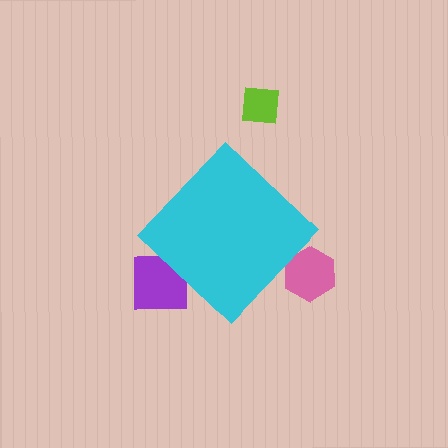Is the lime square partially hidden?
No, the lime square is fully visible.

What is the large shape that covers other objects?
A cyan diamond.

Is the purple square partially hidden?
Yes, the purple square is partially hidden behind the cyan diamond.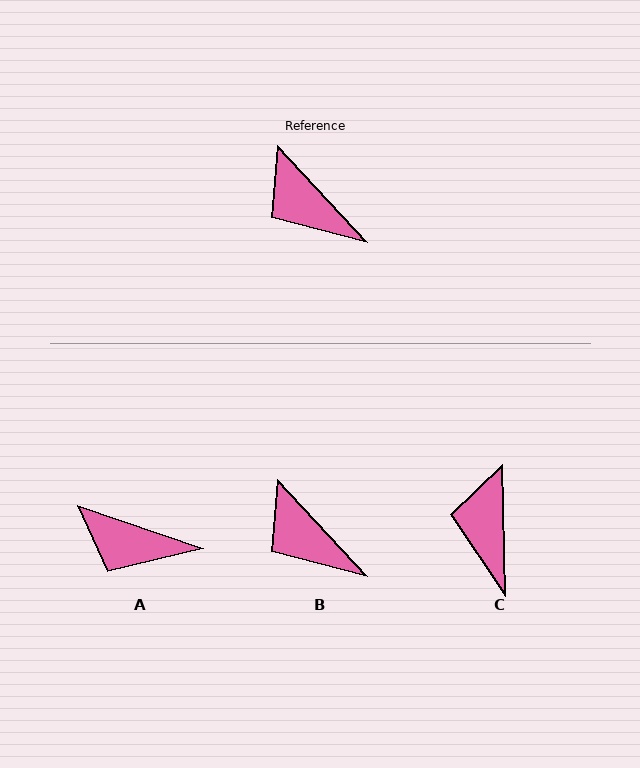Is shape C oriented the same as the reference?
No, it is off by about 42 degrees.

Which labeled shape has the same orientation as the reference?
B.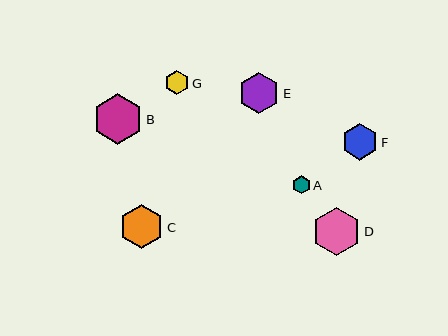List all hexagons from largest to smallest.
From largest to smallest: B, D, C, E, F, G, A.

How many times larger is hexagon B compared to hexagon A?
Hexagon B is approximately 2.9 times the size of hexagon A.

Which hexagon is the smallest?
Hexagon A is the smallest with a size of approximately 18 pixels.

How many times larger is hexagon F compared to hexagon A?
Hexagon F is approximately 2.0 times the size of hexagon A.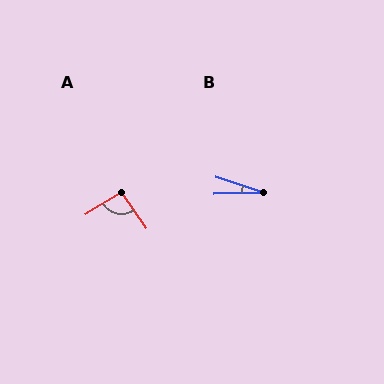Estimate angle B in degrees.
Approximately 20 degrees.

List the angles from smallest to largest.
B (20°), A (93°).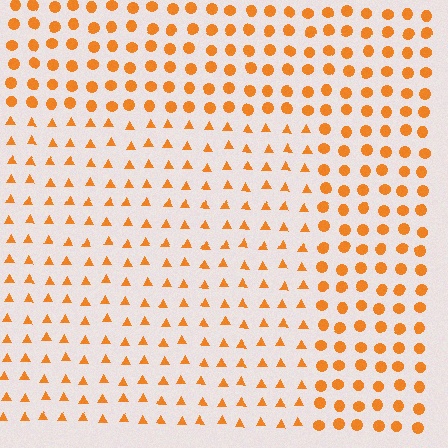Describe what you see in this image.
The image is filled with small orange elements arranged in a uniform grid. A rectangle-shaped region contains triangles, while the surrounding area contains circles. The boundary is defined purely by the change in element shape.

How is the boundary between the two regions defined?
The boundary is defined by a change in element shape: triangles inside vs. circles outside. All elements share the same color and spacing.